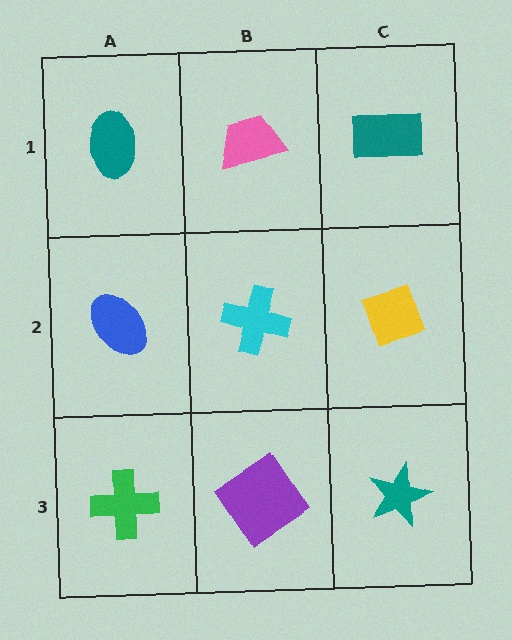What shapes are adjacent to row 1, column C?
A yellow diamond (row 2, column C), a pink trapezoid (row 1, column B).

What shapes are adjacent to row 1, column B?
A cyan cross (row 2, column B), a teal ellipse (row 1, column A), a teal rectangle (row 1, column C).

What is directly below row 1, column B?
A cyan cross.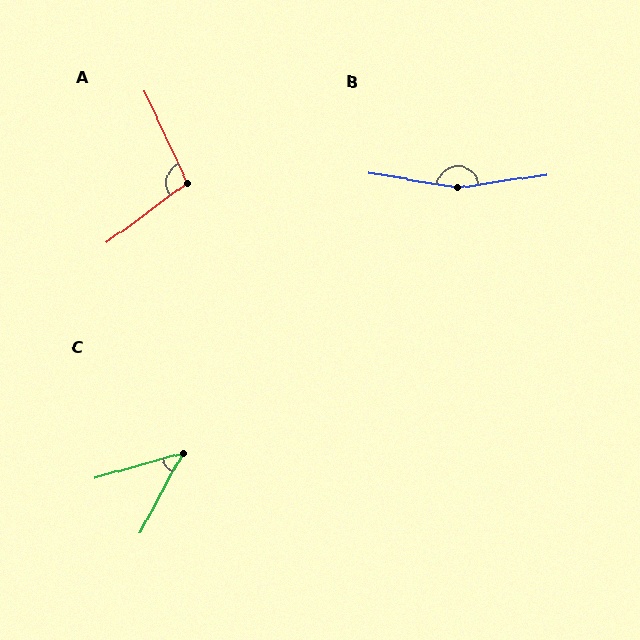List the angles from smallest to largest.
C (46°), A (102°), B (162°).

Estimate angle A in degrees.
Approximately 102 degrees.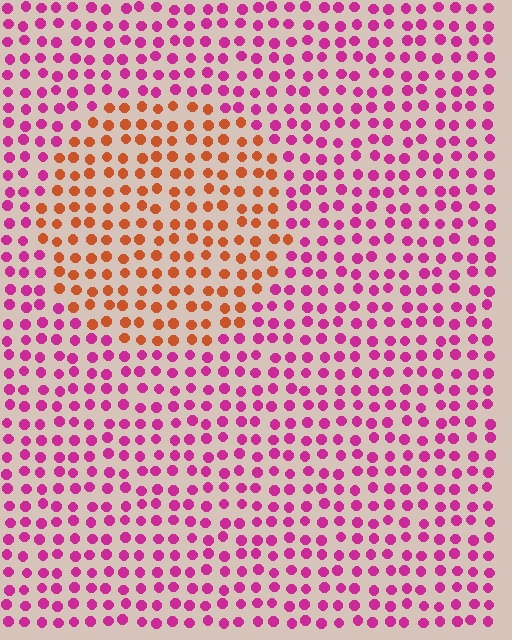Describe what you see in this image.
The image is filled with small magenta elements in a uniform arrangement. A circle-shaped region is visible where the elements are tinted to a slightly different hue, forming a subtle color boundary.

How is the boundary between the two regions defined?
The boundary is defined purely by a slight shift in hue (about 57 degrees). Spacing, size, and orientation are identical on both sides.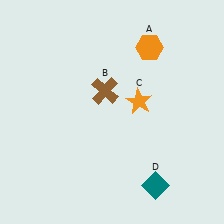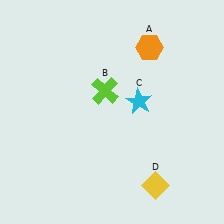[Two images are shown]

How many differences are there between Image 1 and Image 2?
There are 3 differences between the two images.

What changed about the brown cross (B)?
In Image 1, B is brown. In Image 2, it changed to lime.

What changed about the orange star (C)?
In Image 1, C is orange. In Image 2, it changed to cyan.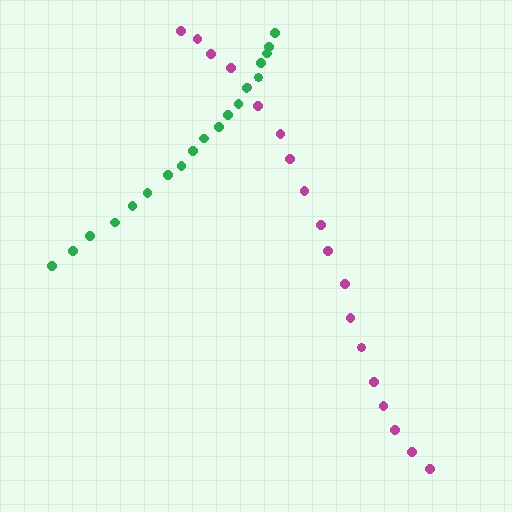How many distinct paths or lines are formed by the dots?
There are 2 distinct paths.